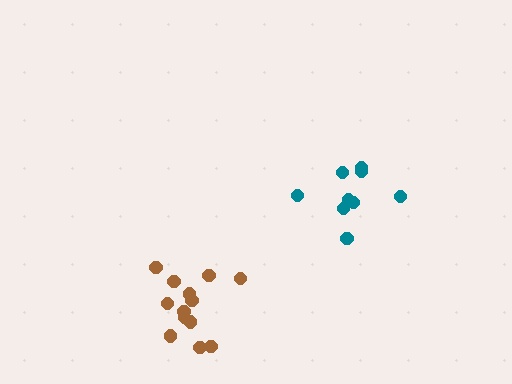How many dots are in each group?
Group 1: 13 dots, Group 2: 9 dots (22 total).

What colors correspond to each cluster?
The clusters are colored: brown, teal.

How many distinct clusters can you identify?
There are 2 distinct clusters.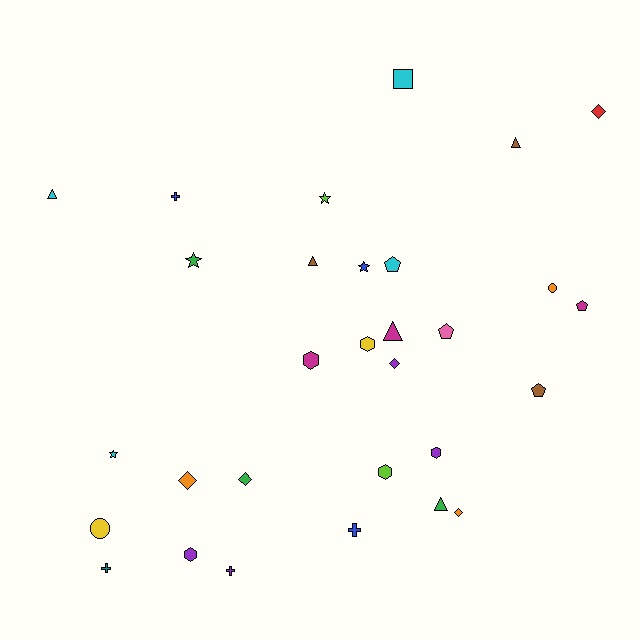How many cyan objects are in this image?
There are 4 cyan objects.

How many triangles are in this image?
There are 5 triangles.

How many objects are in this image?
There are 30 objects.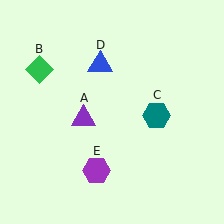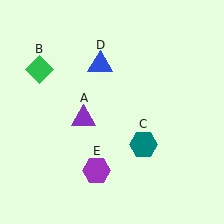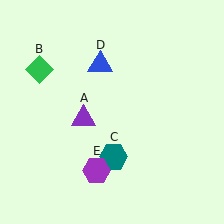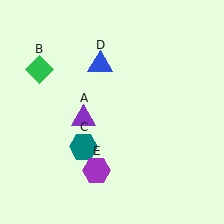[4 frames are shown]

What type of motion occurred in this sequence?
The teal hexagon (object C) rotated clockwise around the center of the scene.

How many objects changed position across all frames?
1 object changed position: teal hexagon (object C).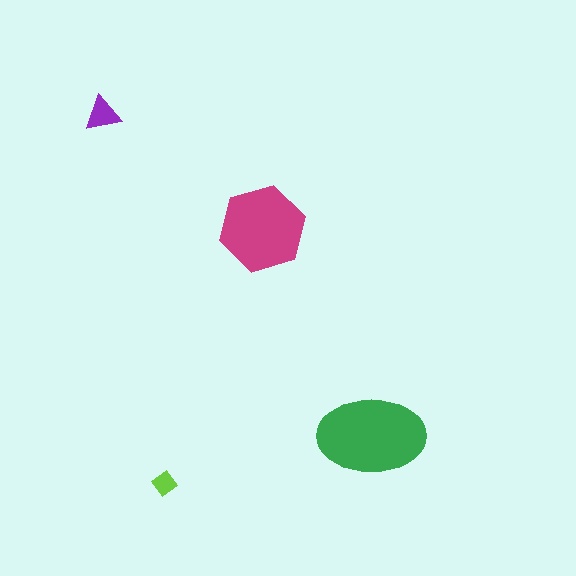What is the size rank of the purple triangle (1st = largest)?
3rd.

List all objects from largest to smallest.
The green ellipse, the magenta hexagon, the purple triangle, the lime diamond.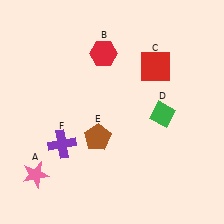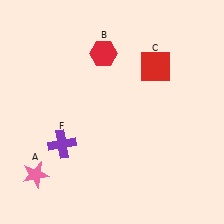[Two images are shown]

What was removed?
The green diamond (D), the brown pentagon (E) were removed in Image 2.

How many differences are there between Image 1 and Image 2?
There are 2 differences between the two images.